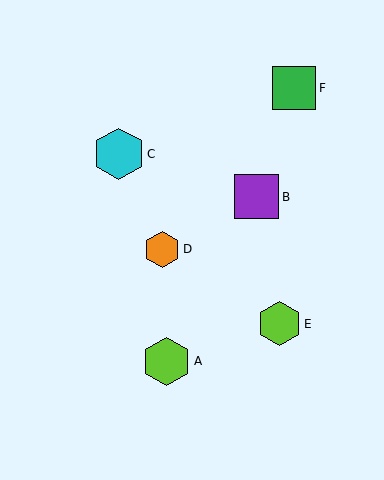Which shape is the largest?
The cyan hexagon (labeled C) is the largest.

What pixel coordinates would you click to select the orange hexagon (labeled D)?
Click at (162, 249) to select the orange hexagon D.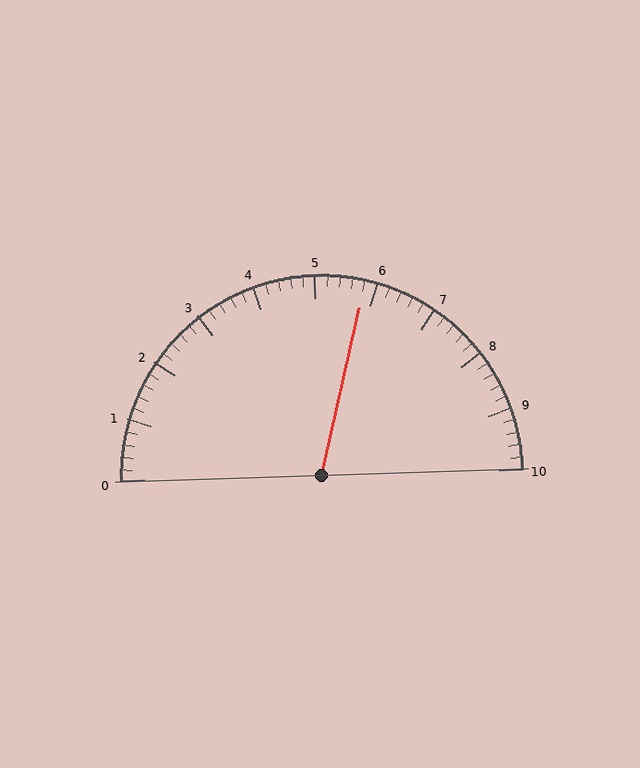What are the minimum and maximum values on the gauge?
The gauge ranges from 0 to 10.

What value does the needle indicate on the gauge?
The needle indicates approximately 5.8.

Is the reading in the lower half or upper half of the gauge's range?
The reading is in the upper half of the range (0 to 10).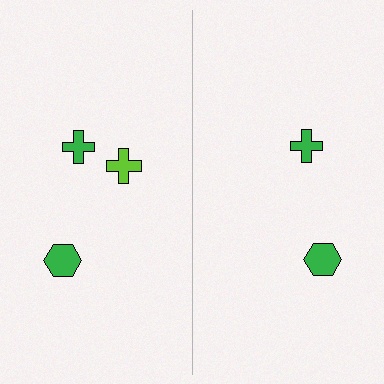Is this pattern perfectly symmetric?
No, the pattern is not perfectly symmetric. A lime cross is missing from the right side.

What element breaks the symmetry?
A lime cross is missing from the right side.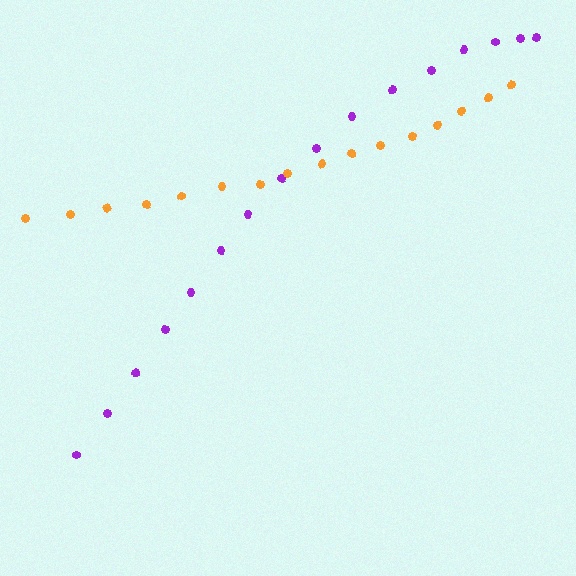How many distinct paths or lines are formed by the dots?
There are 2 distinct paths.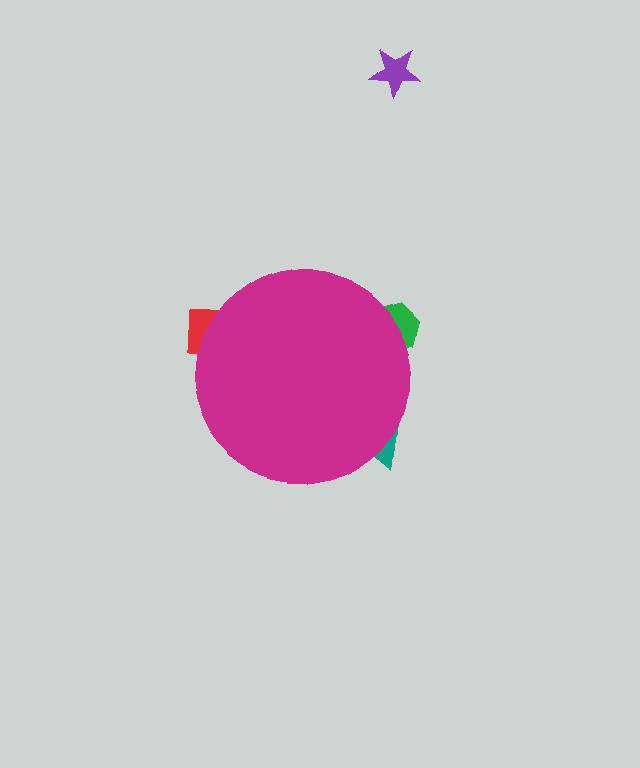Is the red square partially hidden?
Yes, the red square is partially hidden behind the magenta circle.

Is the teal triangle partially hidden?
Yes, the teal triangle is partially hidden behind the magenta circle.